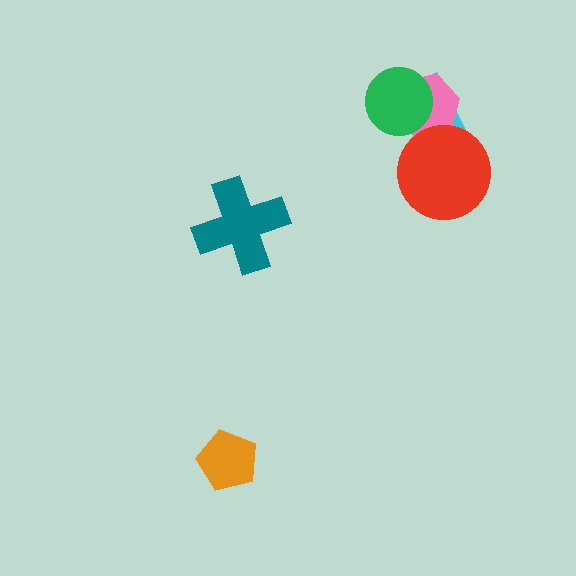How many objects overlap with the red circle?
2 objects overlap with the red circle.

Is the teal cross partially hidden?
No, no other shape covers it.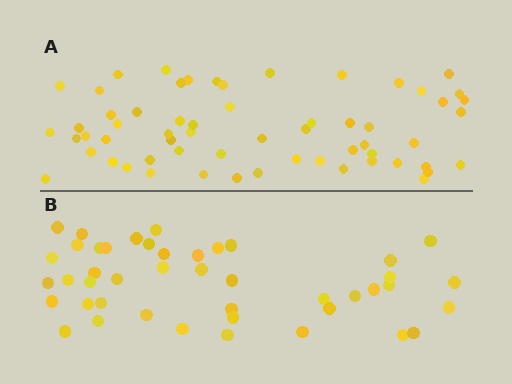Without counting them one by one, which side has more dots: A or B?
Region A (the top region) has more dots.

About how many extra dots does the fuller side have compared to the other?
Region A has approximately 15 more dots than region B.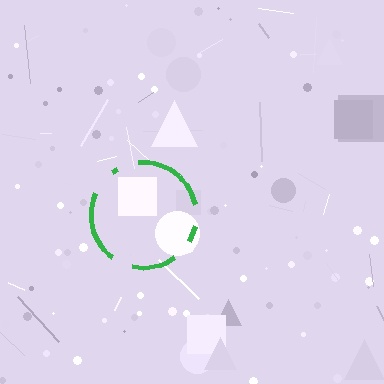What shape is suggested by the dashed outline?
The dashed outline suggests a circle.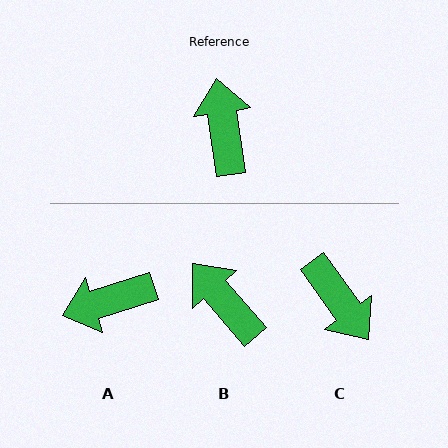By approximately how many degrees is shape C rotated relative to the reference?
Approximately 153 degrees clockwise.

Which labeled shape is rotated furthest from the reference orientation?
C, about 153 degrees away.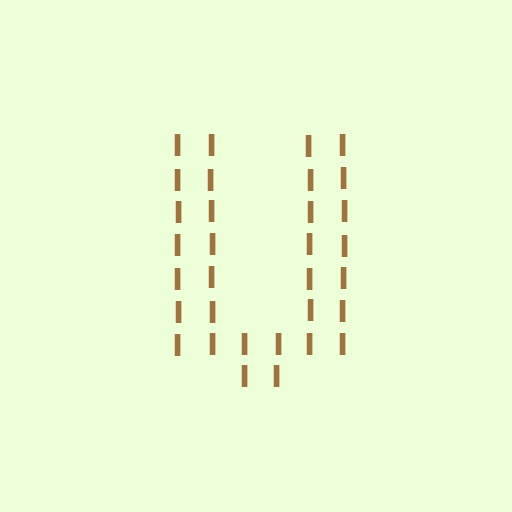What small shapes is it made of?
It is made of small letter I's.